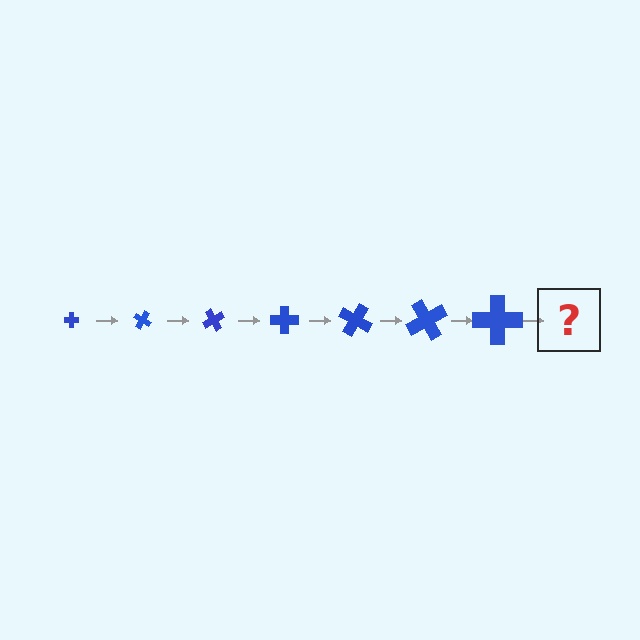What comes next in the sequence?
The next element should be a cross, larger than the previous one and rotated 210 degrees from the start.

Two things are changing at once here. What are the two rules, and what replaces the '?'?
The two rules are that the cross grows larger each step and it rotates 30 degrees each step. The '?' should be a cross, larger than the previous one and rotated 210 degrees from the start.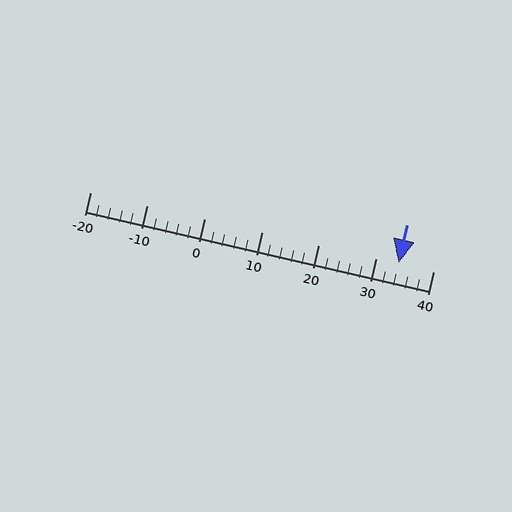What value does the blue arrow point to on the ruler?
The blue arrow points to approximately 34.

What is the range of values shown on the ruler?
The ruler shows values from -20 to 40.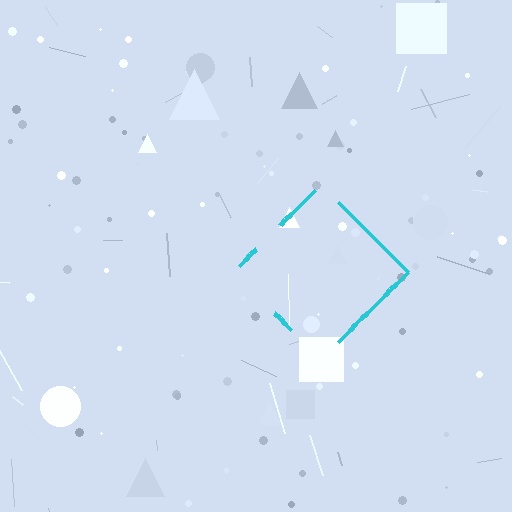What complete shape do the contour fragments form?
The contour fragments form a diamond.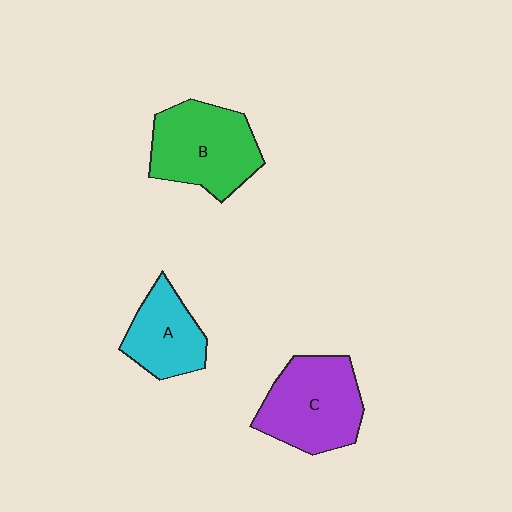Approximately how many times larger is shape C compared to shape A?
Approximately 1.5 times.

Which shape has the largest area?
Shape B (green).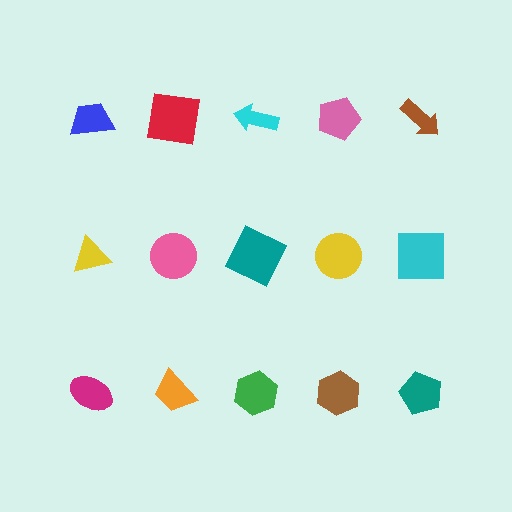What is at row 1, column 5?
A brown arrow.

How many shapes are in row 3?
5 shapes.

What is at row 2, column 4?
A yellow circle.